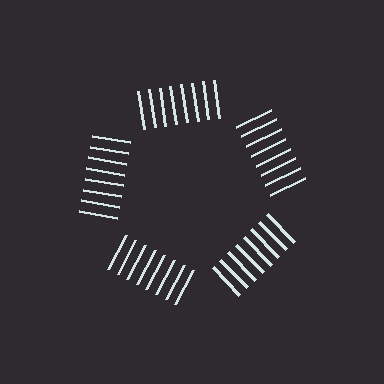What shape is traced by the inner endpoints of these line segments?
An illusory pentagon — the line segments terminate on its edges but no continuous stroke is drawn.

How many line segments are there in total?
40 — 8 along each of the 5 edges.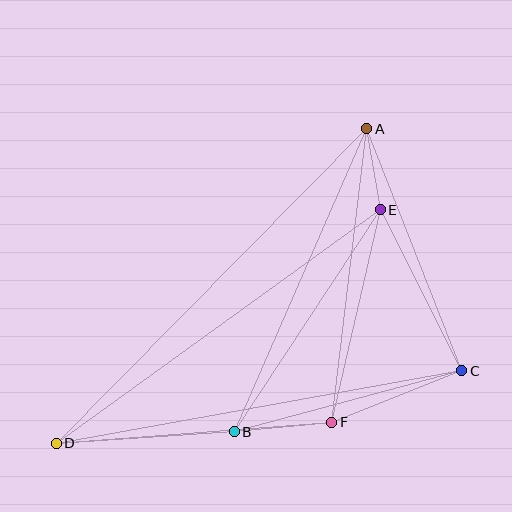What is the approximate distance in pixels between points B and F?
The distance between B and F is approximately 98 pixels.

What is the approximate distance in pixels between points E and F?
The distance between E and F is approximately 218 pixels.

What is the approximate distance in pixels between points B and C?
The distance between B and C is approximately 236 pixels.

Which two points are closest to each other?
Points A and E are closest to each other.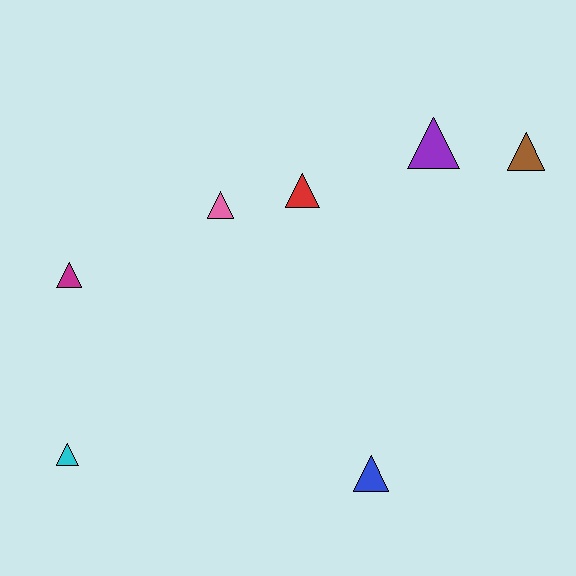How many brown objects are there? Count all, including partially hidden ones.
There is 1 brown object.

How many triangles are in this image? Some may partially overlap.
There are 7 triangles.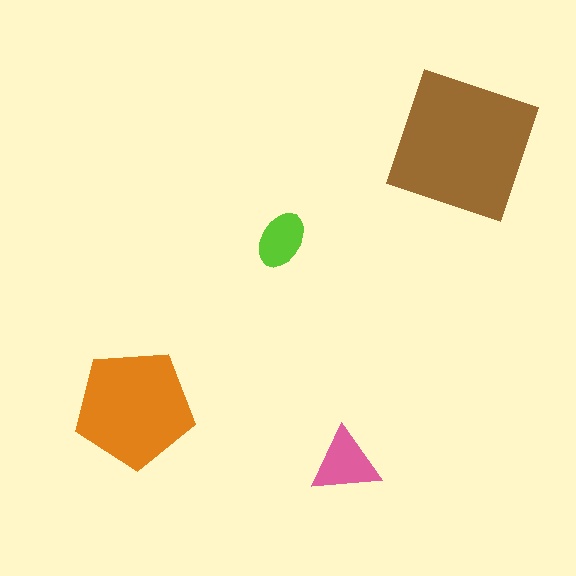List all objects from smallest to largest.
The lime ellipse, the pink triangle, the orange pentagon, the brown square.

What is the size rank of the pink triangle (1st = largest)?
3rd.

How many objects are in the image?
There are 4 objects in the image.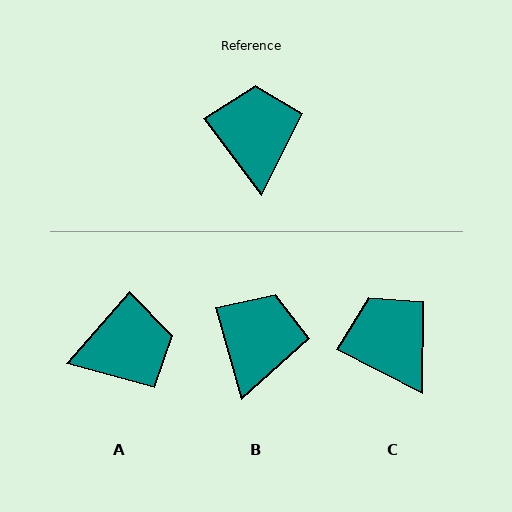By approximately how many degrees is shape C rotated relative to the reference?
Approximately 26 degrees counter-clockwise.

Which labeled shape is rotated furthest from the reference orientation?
A, about 78 degrees away.